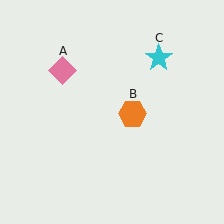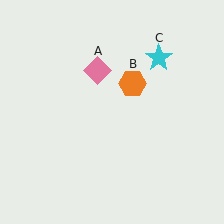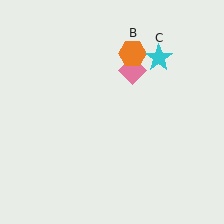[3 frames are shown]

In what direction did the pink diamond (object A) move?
The pink diamond (object A) moved right.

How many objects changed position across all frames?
2 objects changed position: pink diamond (object A), orange hexagon (object B).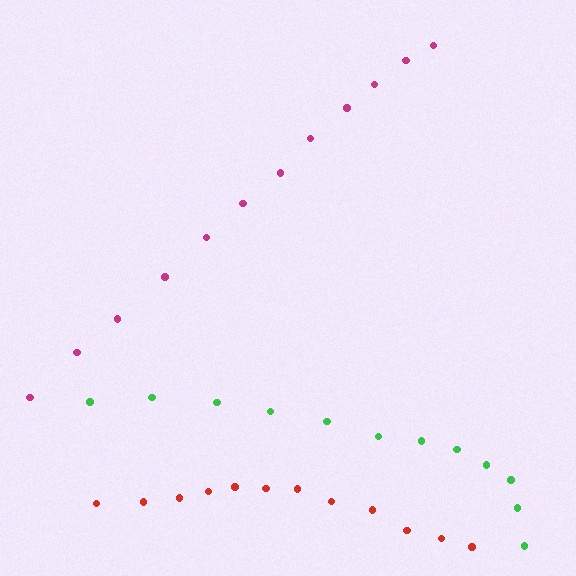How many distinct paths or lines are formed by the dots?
There are 3 distinct paths.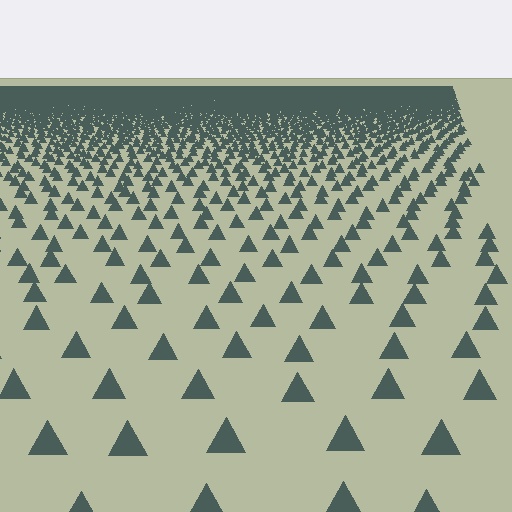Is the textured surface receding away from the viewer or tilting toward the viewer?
The surface is receding away from the viewer. Texture elements get smaller and denser toward the top.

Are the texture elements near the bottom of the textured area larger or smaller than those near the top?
Larger. Near the bottom, elements are closer to the viewer and appear at a bigger on-screen size.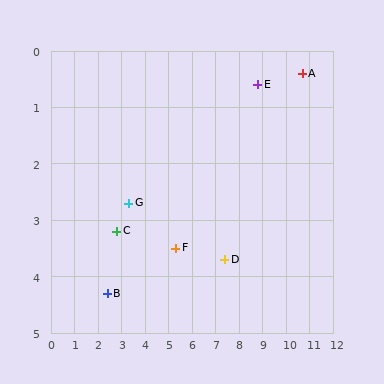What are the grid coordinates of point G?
Point G is at approximately (3.3, 2.7).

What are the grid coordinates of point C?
Point C is at approximately (2.8, 3.2).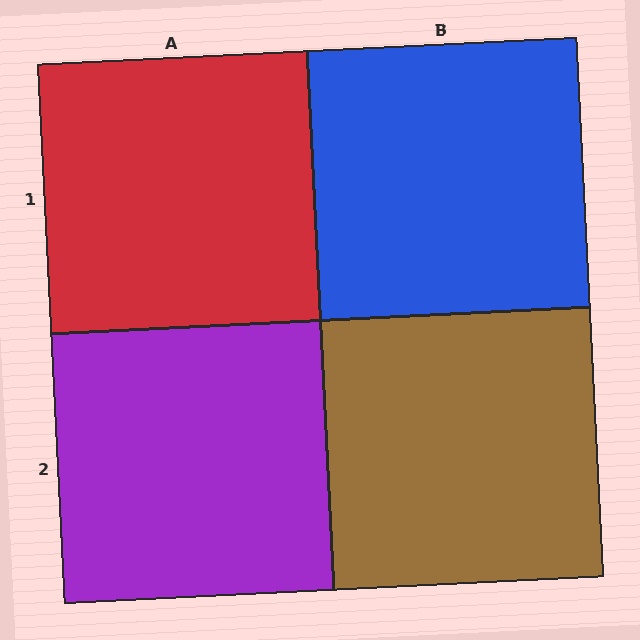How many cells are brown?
1 cell is brown.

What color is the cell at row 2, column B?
Brown.